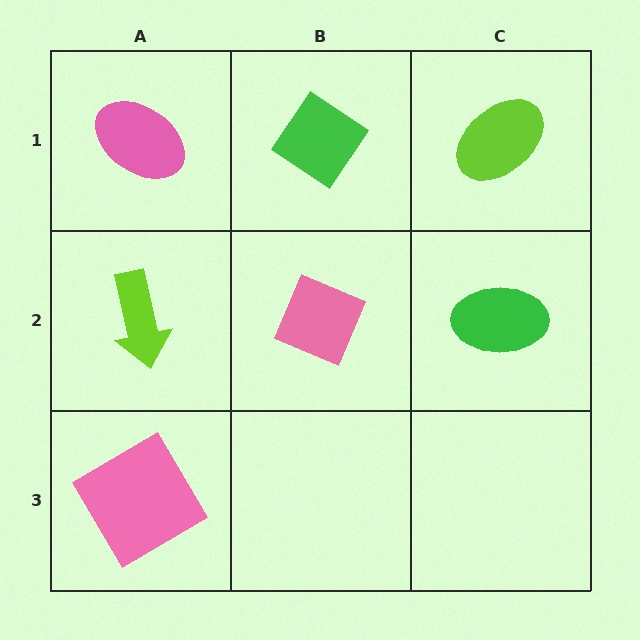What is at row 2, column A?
A lime arrow.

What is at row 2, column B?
A pink diamond.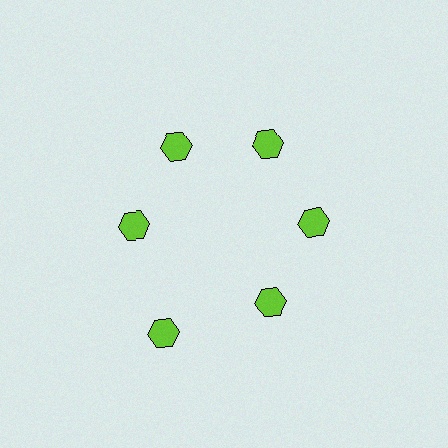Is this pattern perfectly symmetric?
No. The 6 lime hexagons are arranged in a ring, but one element near the 7 o'clock position is pushed outward from the center, breaking the 6-fold rotational symmetry.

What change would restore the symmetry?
The symmetry would be restored by moving it inward, back onto the ring so that all 6 hexagons sit at equal angles and equal distance from the center.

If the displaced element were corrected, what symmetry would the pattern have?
It would have 6-fold rotational symmetry — the pattern would map onto itself every 60 degrees.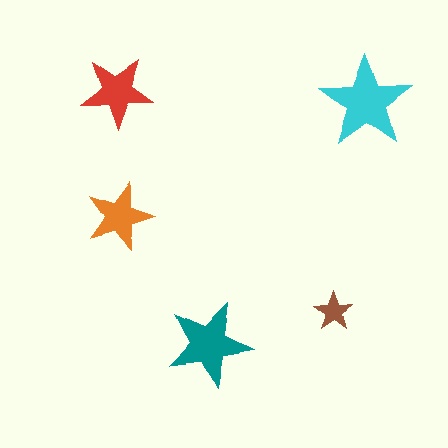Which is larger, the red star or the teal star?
The teal one.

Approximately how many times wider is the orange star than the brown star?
About 1.5 times wider.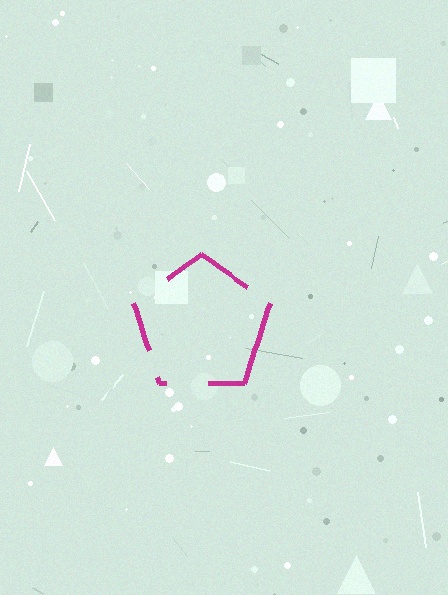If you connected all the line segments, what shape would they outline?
They would outline a pentagon.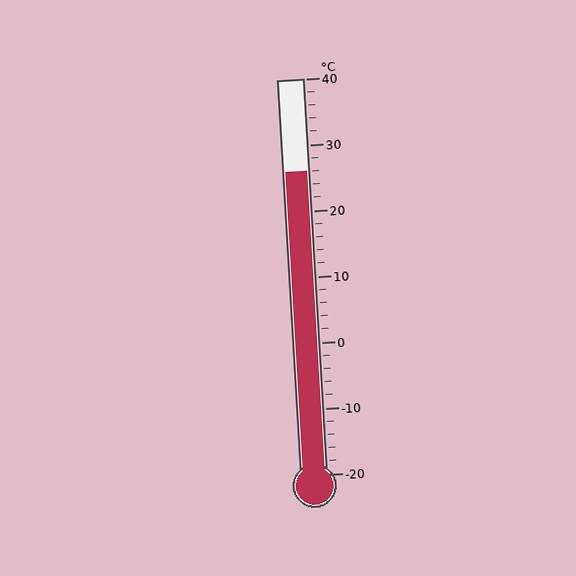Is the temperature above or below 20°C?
The temperature is above 20°C.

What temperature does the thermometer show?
The thermometer shows approximately 26°C.